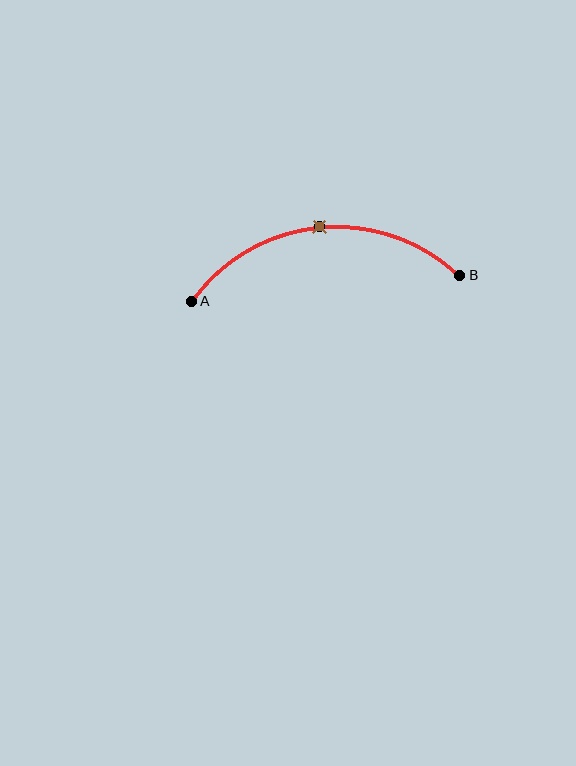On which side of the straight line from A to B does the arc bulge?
The arc bulges above the straight line connecting A and B.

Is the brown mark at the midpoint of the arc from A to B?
Yes. The brown mark lies on the arc at equal arc-length from both A and B — it is the arc midpoint.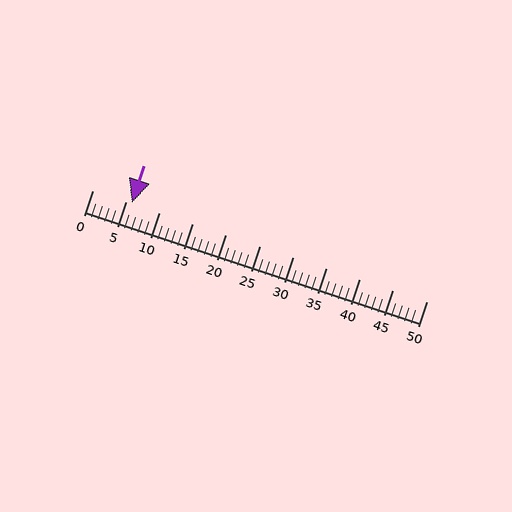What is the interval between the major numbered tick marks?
The major tick marks are spaced 5 units apart.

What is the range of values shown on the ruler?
The ruler shows values from 0 to 50.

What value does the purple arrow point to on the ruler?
The purple arrow points to approximately 6.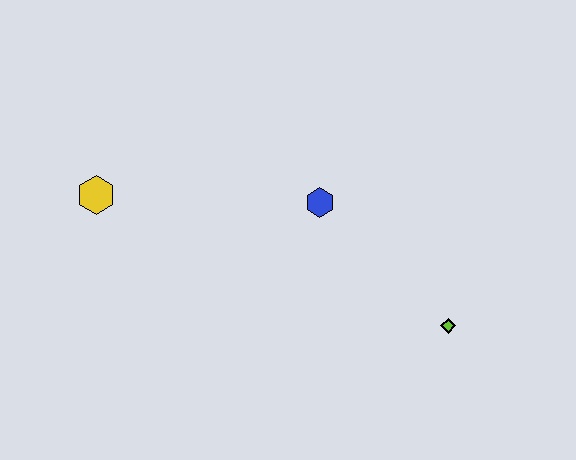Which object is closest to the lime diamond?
The blue hexagon is closest to the lime diamond.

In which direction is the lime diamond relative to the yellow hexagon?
The lime diamond is to the right of the yellow hexagon.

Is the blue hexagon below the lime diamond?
No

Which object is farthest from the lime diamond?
The yellow hexagon is farthest from the lime diamond.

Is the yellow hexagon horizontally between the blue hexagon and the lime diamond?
No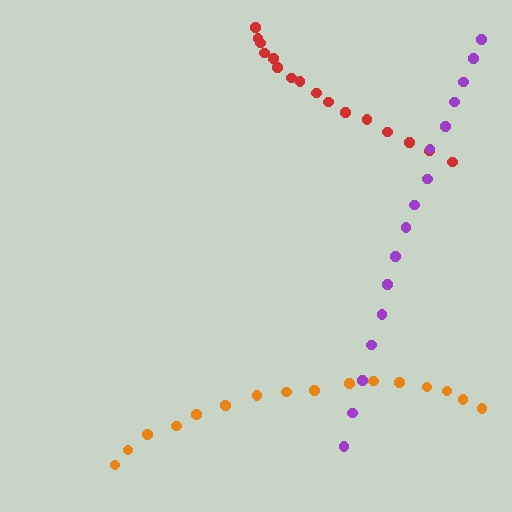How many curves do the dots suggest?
There are 3 distinct paths.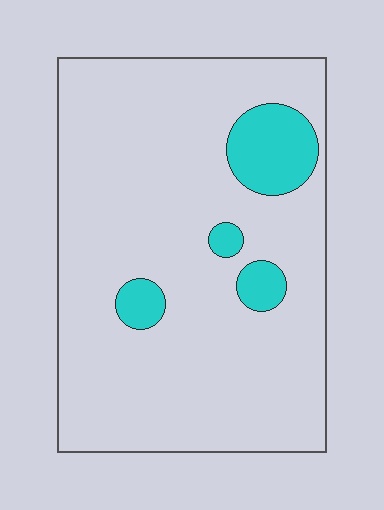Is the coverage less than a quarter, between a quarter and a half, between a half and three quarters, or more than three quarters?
Less than a quarter.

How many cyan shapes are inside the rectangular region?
4.